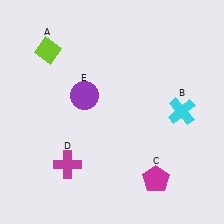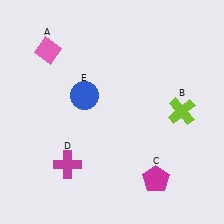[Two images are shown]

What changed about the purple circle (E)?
In Image 1, E is purple. In Image 2, it changed to blue.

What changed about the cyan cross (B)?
In Image 1, B is cyan. In Image 2, it changed to lime.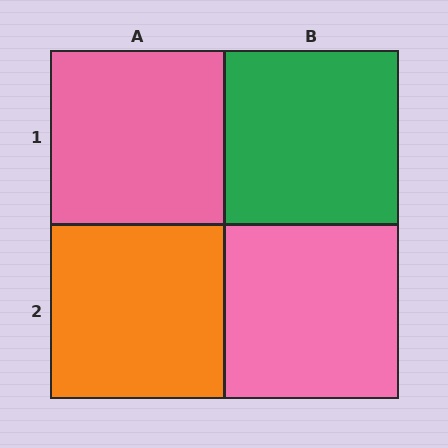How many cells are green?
1 cell is green.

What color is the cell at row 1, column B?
Green.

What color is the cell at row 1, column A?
Pink.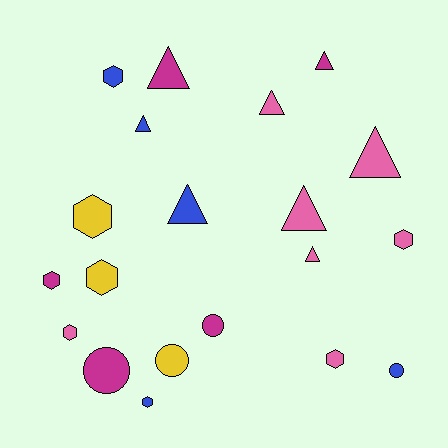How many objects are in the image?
There are 20 objects.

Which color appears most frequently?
Pink, with 7 objects.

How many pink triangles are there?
There are 4 pink triangles.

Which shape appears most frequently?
Triangle, with 8 objects.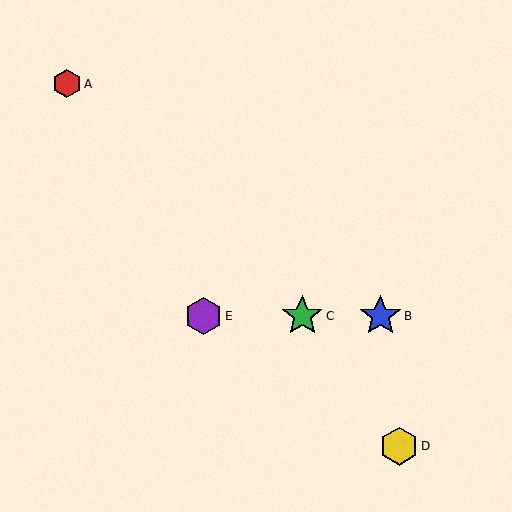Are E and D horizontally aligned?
No, E is at y≈316 and D is at y≈446.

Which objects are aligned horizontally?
Objects B, C, E are aligned horizontally.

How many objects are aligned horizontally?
3 objects (B, C, E) are aligned horizontally.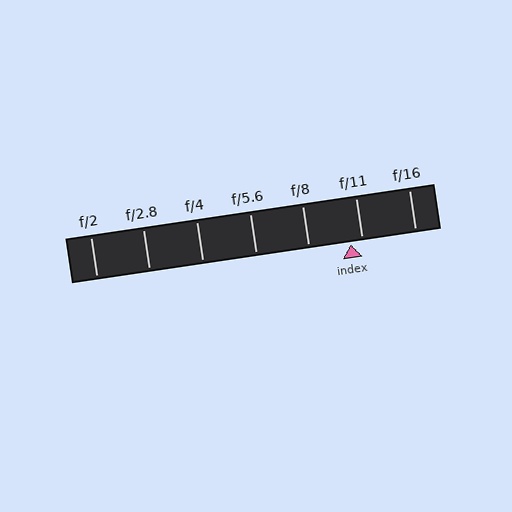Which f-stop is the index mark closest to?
The index mark is closest to f/11.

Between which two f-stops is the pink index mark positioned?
The index mark is between f/8 and f/11.